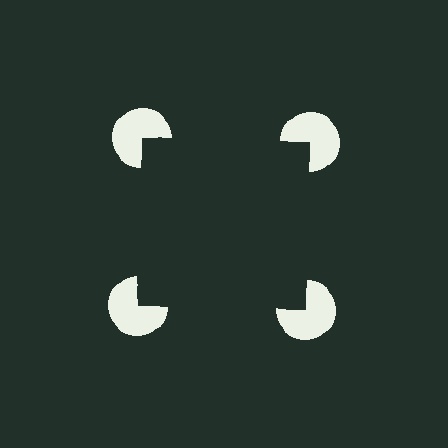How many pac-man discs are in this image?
There are 4 — one at each vertex of the illusory square.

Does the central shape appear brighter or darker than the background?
It typically appears slightly darker than the background, even though no actual brightness change is drawn.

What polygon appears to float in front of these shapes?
An illusory square — its edges are inferred from the aligned wedge cuts in the pac-man discs, not physically drawn.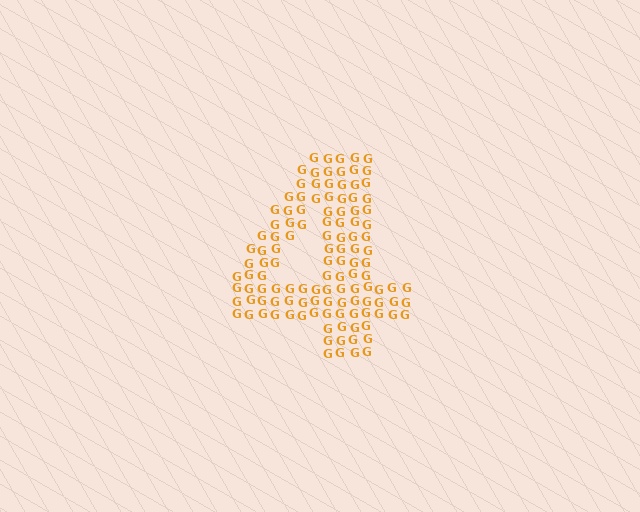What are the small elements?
The small elements are letter G's.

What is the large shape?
The large shape is the digit 4.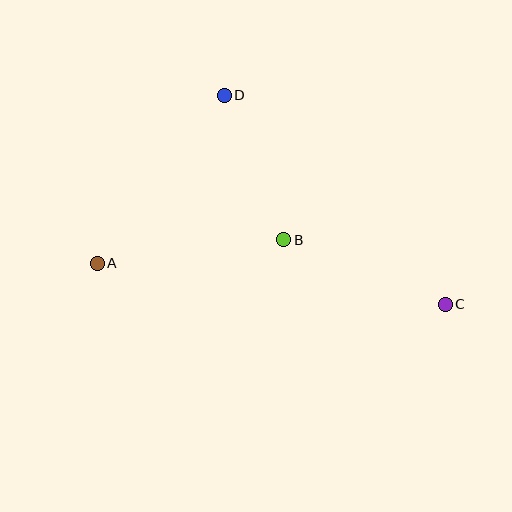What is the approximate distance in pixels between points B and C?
The distance between B and C is approximately 174 pixels.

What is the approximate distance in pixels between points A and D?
The distance between A and D is approximately 211 pixels.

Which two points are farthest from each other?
Points A and C are farthest from each other.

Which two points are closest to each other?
Points B and D are closest to each other.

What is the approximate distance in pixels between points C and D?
The distance between C and D is approximately 304 pixels.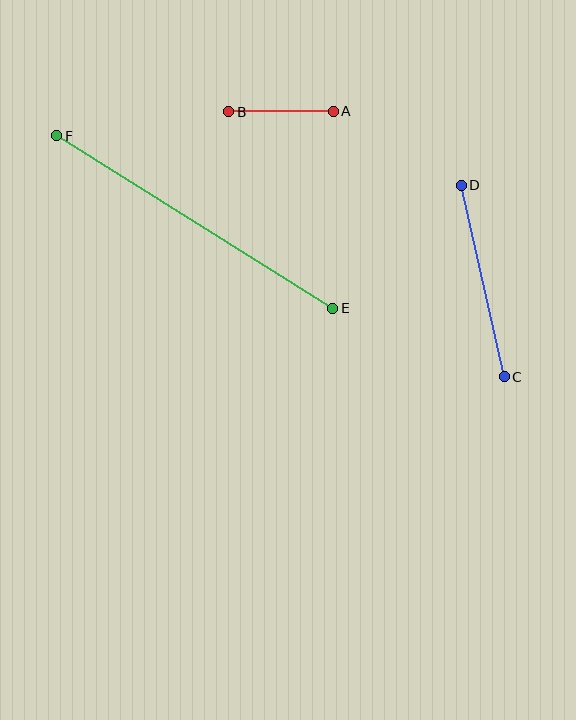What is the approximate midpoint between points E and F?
The midpoint is at approximately (195, 222) pixels.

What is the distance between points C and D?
The distance is approximately 196 pixels.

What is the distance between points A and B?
The distance is approximately 105 pixels.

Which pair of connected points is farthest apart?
Points E and F are farthest apart.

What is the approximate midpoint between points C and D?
The midpoint is at approximately (483, 281) pixels.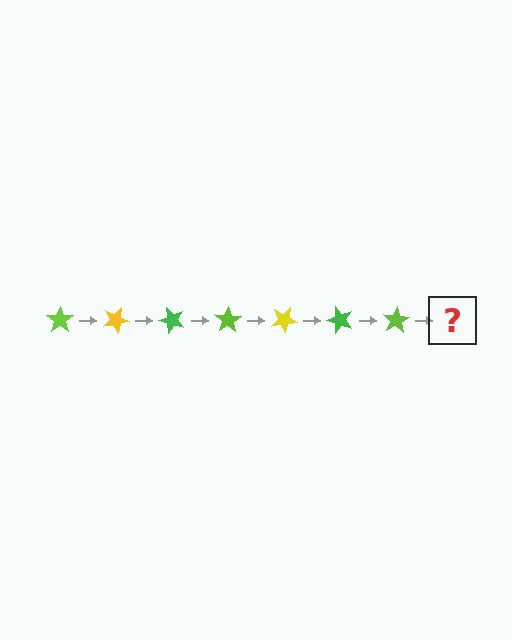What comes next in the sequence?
The next element should be a yellow star, rotated 175 degrees from the start.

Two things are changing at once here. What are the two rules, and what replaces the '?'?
The two rules are that it rotates 25 degrees each step and the color cycles through lime, yellow, and green. The '?' should be a yellow star, rotated 175 degrees from the start.